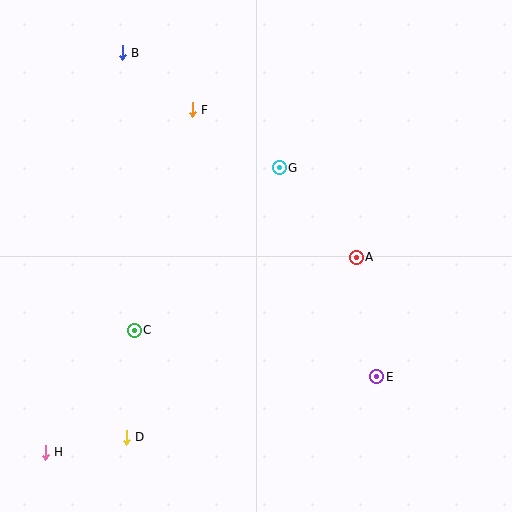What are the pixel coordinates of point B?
Point B is at (122, 53).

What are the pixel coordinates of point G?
Point G is at (279, 168).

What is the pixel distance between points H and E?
The distance between H and E is 340 pixels.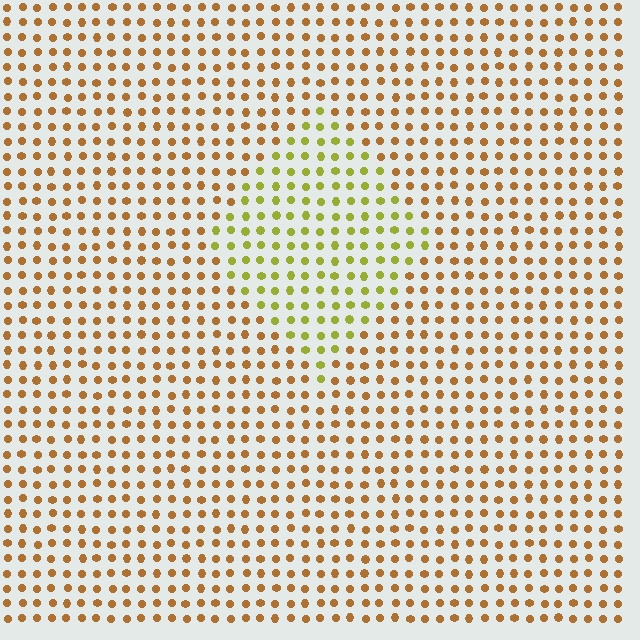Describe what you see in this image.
The image is filled with small brown elements in a uniform arrangement. A diamond-shaped region is visible where the elements are tinted to a slightly different hue, forming a subtle color boundary.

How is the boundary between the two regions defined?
The boundary is defined purely by a slight shift in hue (about 39 degrees). Spacing, size, and orientation are identical on both sides.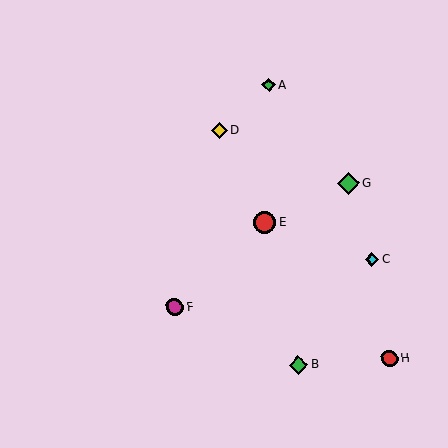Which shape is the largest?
The green diamond (labeled G) is the largest.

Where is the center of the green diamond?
The center of the green diamond is at (269, 85).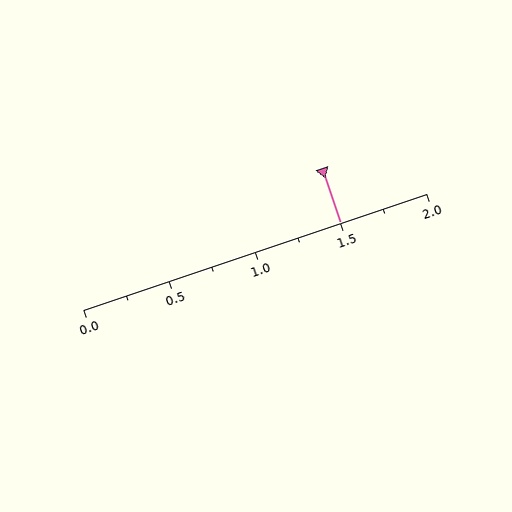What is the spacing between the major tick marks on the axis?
The major ticks are spaced 0.5 apart.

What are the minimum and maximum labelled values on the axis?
The axis runs from 0.0 to 2.0.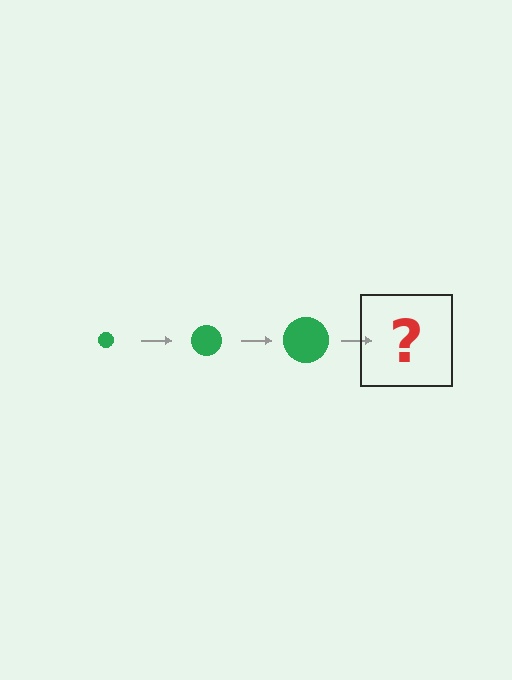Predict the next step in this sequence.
The next step is a green circle, larger than the previous one.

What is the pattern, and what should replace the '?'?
The pattern is that the circle gets progressively larger each step. The '?' should be a green circle, larger than the previous one.